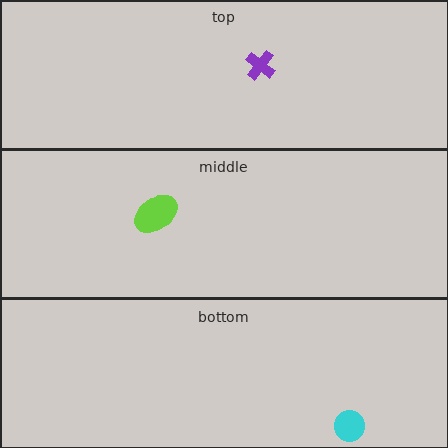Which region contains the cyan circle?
The bottom region.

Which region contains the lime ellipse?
The middle region.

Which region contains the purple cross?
The top region.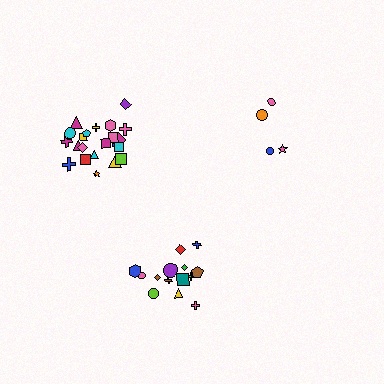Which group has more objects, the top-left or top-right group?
The top-left group.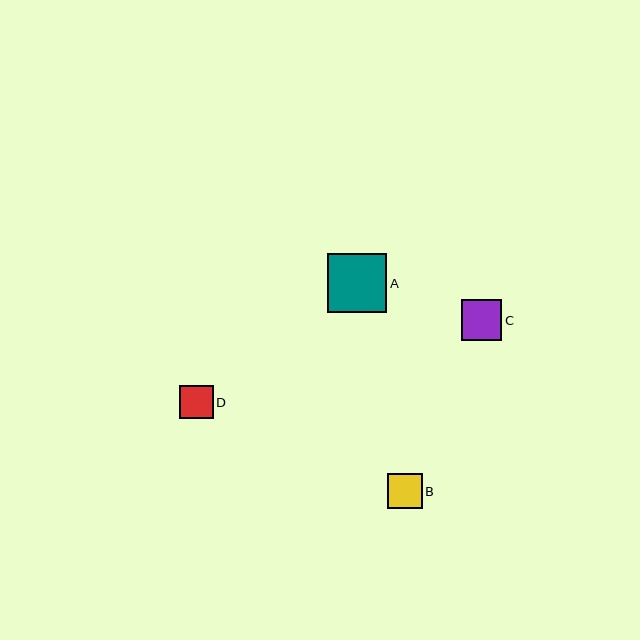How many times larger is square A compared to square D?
Square A is approximately 1.8 times the size of square D.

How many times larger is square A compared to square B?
Square A is approximately 1.7 times the size of square B.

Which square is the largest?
Square A is the largest with a size of approximately 59 pixels.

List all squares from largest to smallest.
From largest to smallest: A, C, B, D.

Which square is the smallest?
Square D is the smallest with a size of approximately 33 pixels.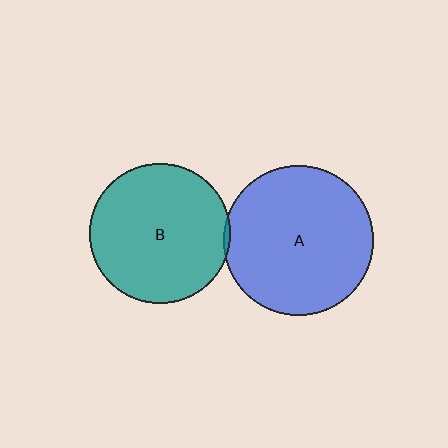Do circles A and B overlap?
Yes.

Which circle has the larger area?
Circle A (blue).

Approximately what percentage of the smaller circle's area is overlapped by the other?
Approximately 5%.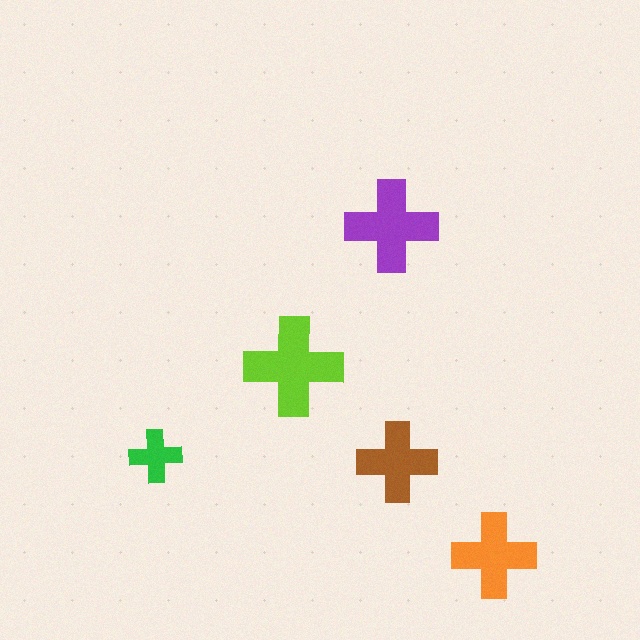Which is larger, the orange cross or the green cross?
The orange one.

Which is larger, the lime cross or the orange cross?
The lime one.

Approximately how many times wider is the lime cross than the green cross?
About 2 times wider.